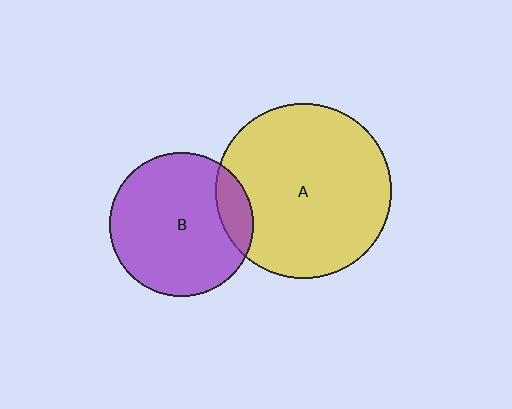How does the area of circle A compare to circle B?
Approximately 1.5 times.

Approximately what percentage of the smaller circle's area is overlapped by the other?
Approximately 15%.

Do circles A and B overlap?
Yes.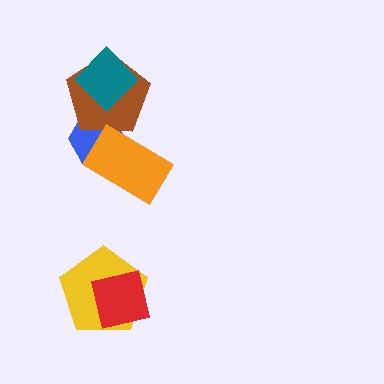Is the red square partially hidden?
No, no other shape covers it.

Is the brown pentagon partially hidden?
Yes, it is partially covered by another shape.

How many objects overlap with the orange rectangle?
2 objects overlap with the orange rectangle.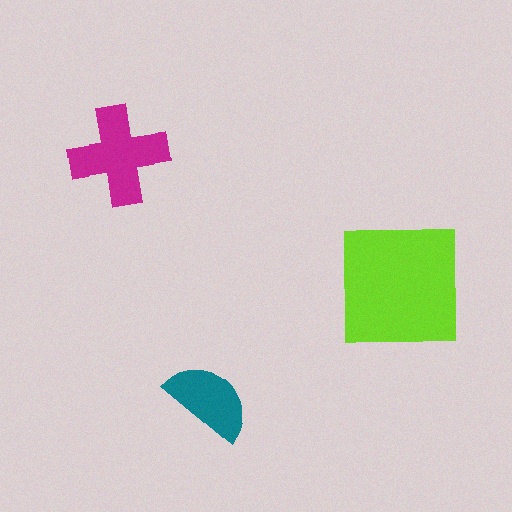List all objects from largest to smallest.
The lime square, the magenta cross, the teal semicircle.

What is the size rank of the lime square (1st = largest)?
1st.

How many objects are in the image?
There are 3 objects in the image.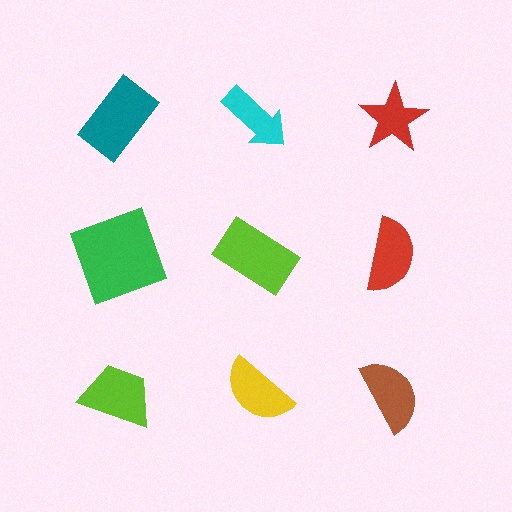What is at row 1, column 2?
A cyan arrow.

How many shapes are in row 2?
3 shapes.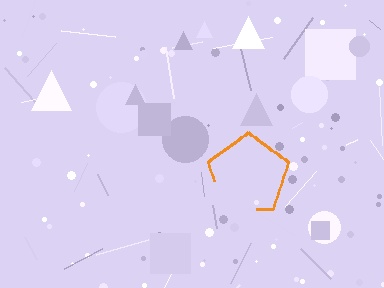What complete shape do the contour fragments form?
The contour fragments form a pentagon.